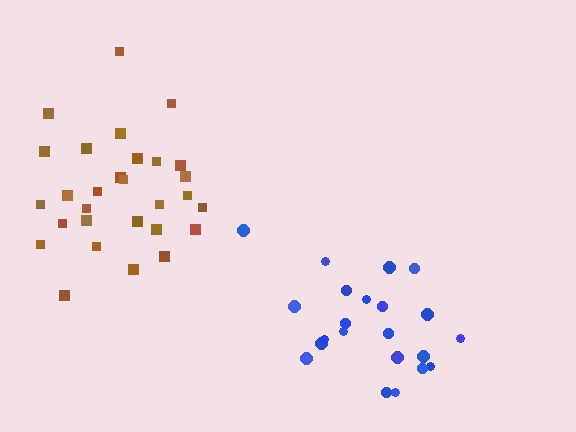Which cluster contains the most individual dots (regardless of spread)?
Brown (29).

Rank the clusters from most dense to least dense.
brown, blue.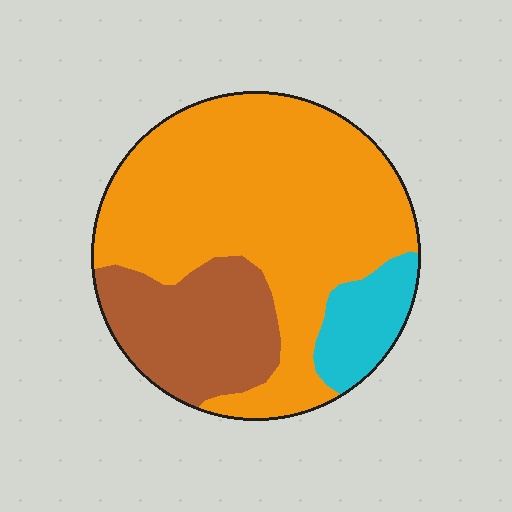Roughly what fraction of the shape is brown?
Brown takes up between a sixth and a third of the shape.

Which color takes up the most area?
Orange, at roughly 65%.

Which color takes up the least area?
Cyan, at roughly 10%.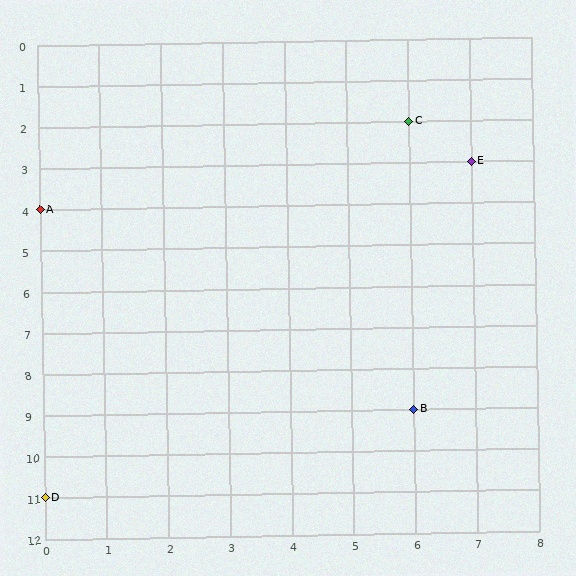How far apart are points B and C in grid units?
Points B and C are 7 rows apart.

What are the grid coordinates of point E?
Point E is at grid coordinates (7, 3).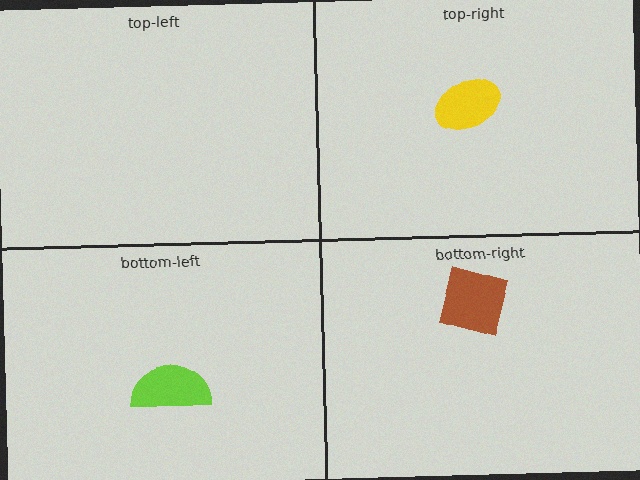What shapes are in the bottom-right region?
The brown square.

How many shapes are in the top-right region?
1.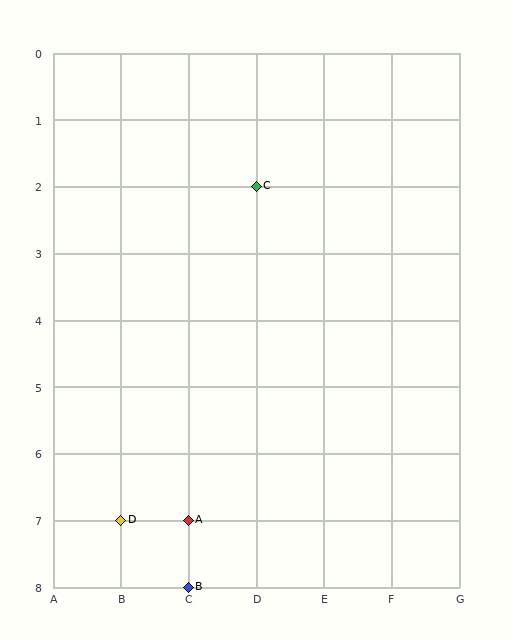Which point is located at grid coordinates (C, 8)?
Point B is at (C, 8).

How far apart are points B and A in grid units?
Points B and A are 1 row apart.